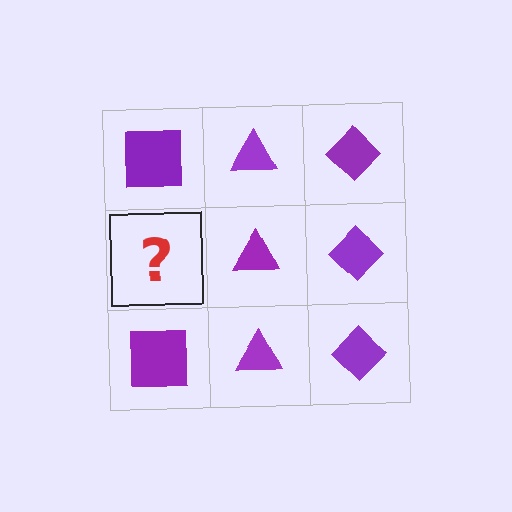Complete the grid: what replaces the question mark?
The question mark should be replaced with a purple square.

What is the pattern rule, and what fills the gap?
The rule is that each column has a consistent shape. The gap should be filled with a purple square.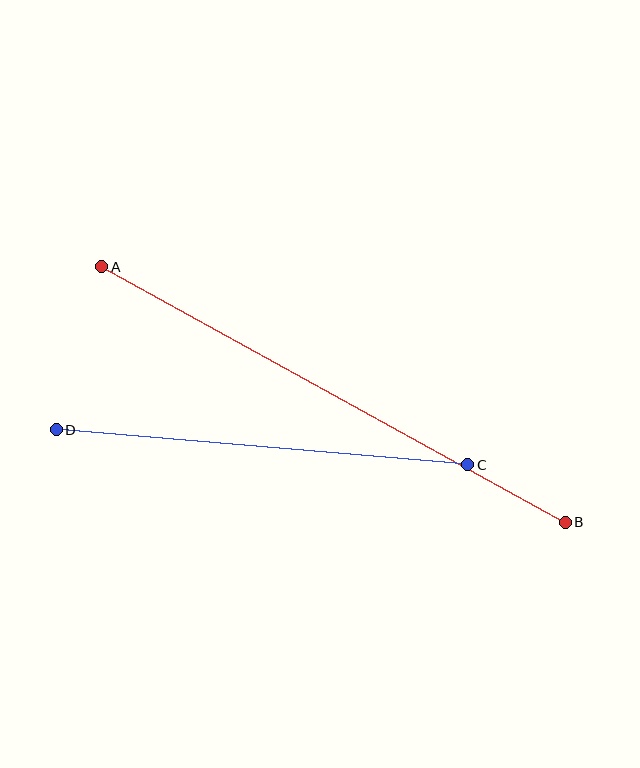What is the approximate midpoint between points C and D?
The midpoint is at approximately (262, 447) pixels.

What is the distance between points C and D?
The distance is approximately 413 pixels.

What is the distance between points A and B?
The distance is approximately 529 pixels.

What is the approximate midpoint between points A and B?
The midpoint is at approximately (333, 395) pixels.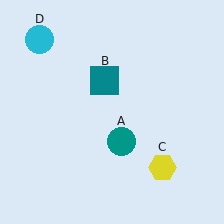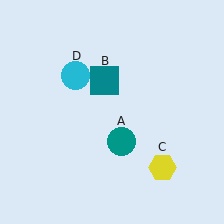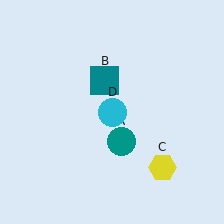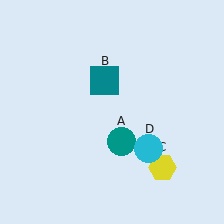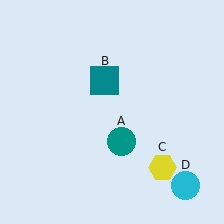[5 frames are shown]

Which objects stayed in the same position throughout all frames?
Teal circle (object A) and teal square (object B) and yellow hexagon (object C) remained stationary.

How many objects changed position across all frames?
1 object changed position: cyan circle (object D).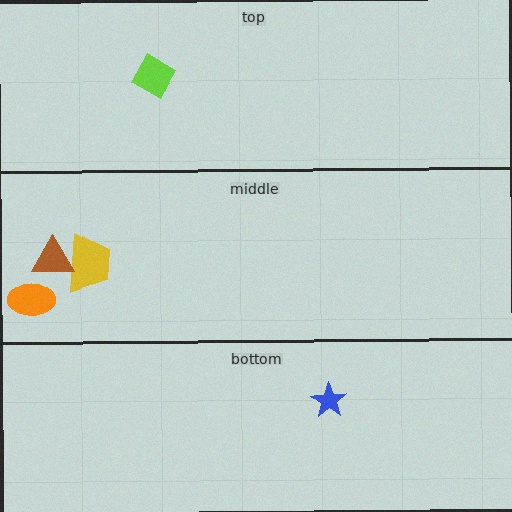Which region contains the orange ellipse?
The middle region.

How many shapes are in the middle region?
3.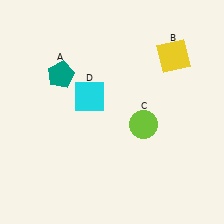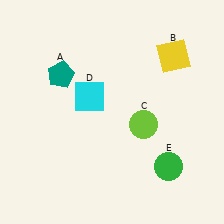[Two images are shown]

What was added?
A green circle (E) was added in Image 2.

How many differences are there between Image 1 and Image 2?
There is 1 difference between the two images.